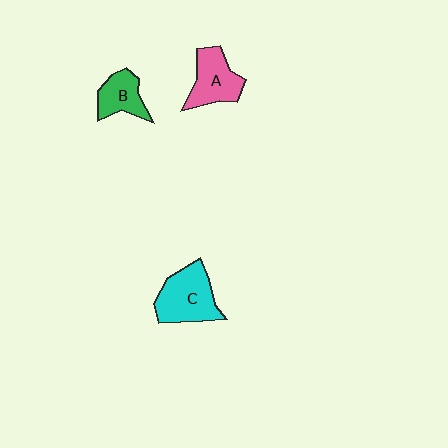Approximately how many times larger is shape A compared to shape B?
Approximately 1.3 times.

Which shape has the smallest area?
Shape B (green).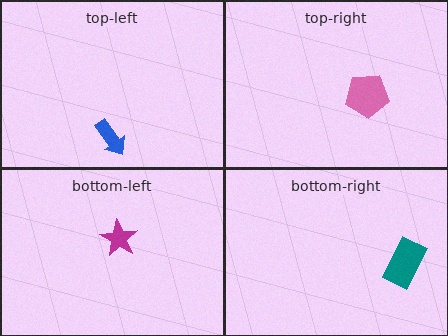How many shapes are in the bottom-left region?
1.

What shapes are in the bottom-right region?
The teal rectangle.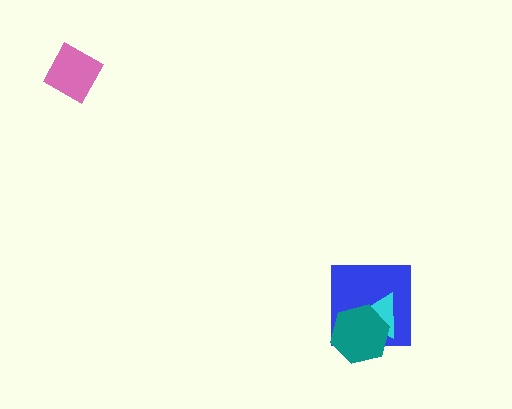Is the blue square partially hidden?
Yes, it is partially covered by another shape.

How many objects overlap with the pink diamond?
0 objects overlap with the pink diamond.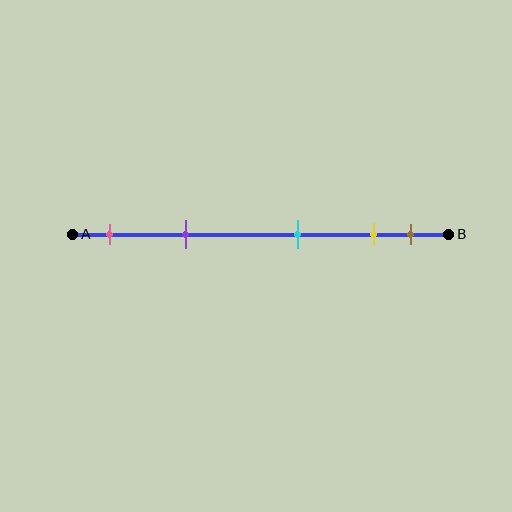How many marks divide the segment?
There are 5 marks dividing the segment.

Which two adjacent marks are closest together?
The yellow and brown marks are the closest adjacent pair.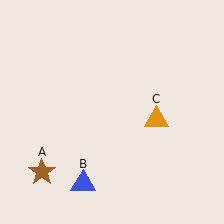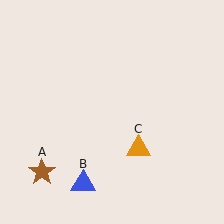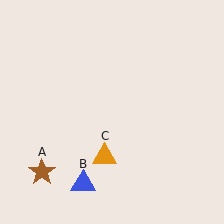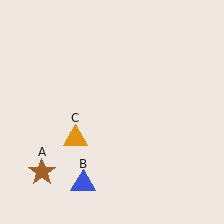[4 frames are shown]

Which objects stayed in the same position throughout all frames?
Brown star (object A) and blue triangle (object B) remained stationary.